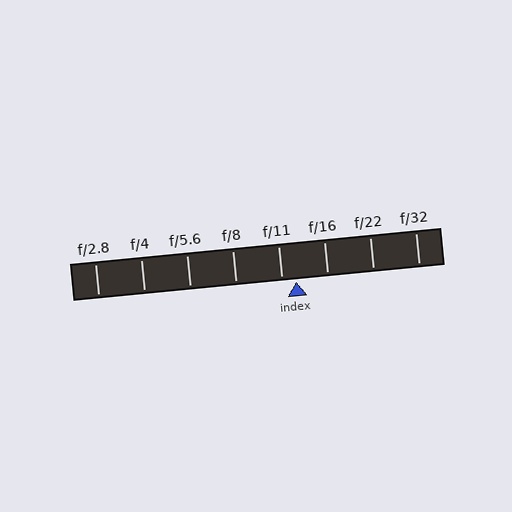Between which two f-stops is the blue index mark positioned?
The index mark is between f/11 and f/16.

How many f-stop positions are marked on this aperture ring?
There are 8 f-stop positions marked.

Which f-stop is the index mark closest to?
The index mark is closest to f/11.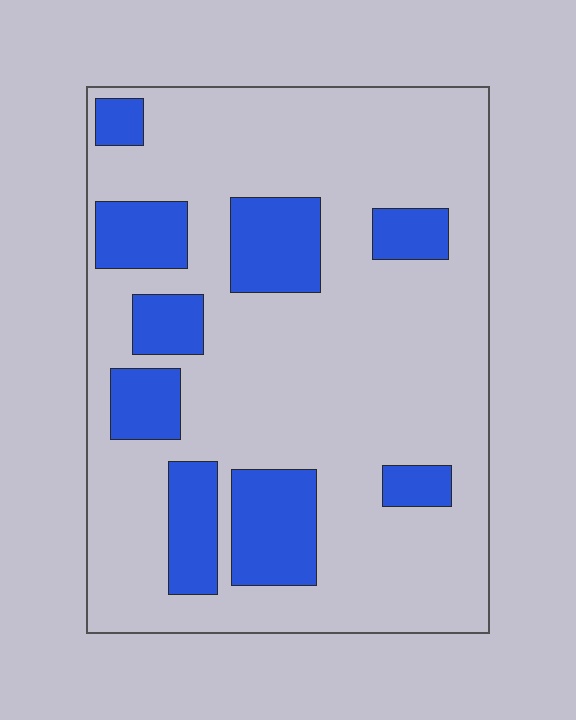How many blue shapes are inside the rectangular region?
9.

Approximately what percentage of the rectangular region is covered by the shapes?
Approximately 25%.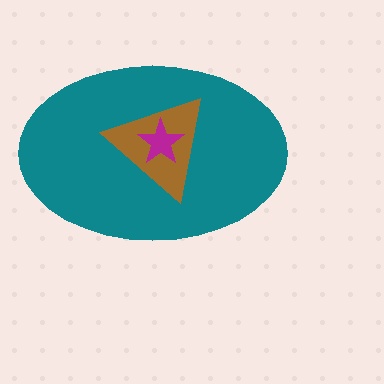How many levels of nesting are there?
3.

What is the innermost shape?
The magenta star.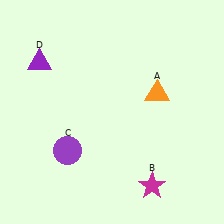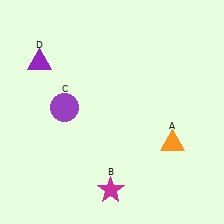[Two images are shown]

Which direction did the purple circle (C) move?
The purple circle (C) moved up.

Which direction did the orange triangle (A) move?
The orange triangle (A) moved down.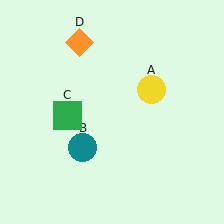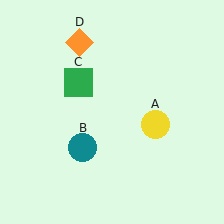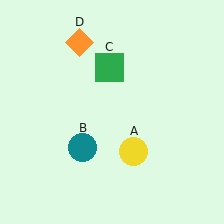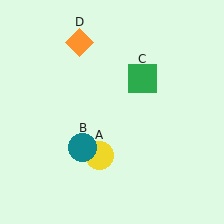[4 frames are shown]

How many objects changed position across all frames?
2 objects changed position: yellow circle (object A), green square (object C).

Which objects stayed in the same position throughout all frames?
Teal circle (object B) and orange diamond (object D) remained stationary.